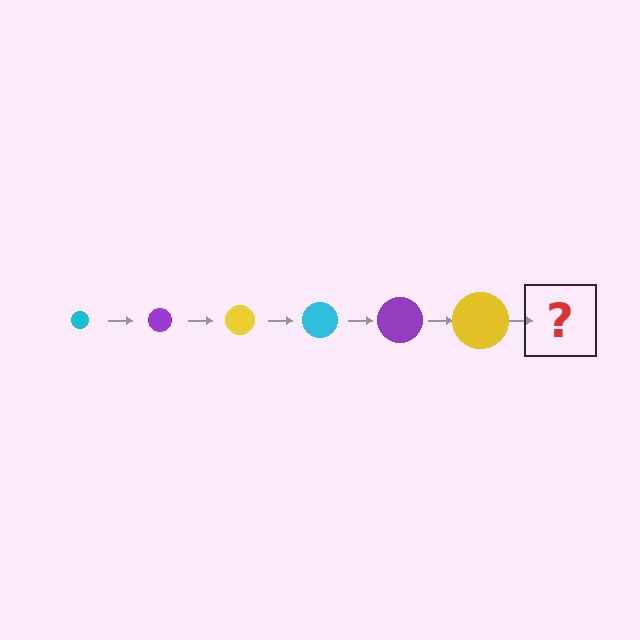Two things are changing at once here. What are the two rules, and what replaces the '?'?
The two rules are that the circle grows larger each step and the color cycles through cyan, purple, and yellow. The '?' should be a cyan circle, larger than the previous one.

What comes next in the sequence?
The next element should be a cyan circle, larger than the previous one.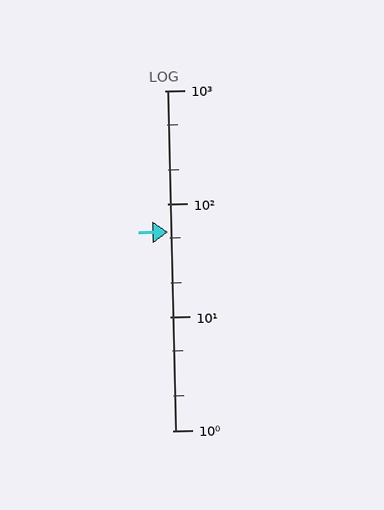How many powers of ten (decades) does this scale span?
The scale spans 3 decades, from 1 to 1000.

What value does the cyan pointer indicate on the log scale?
The pointer indicates approximately 57.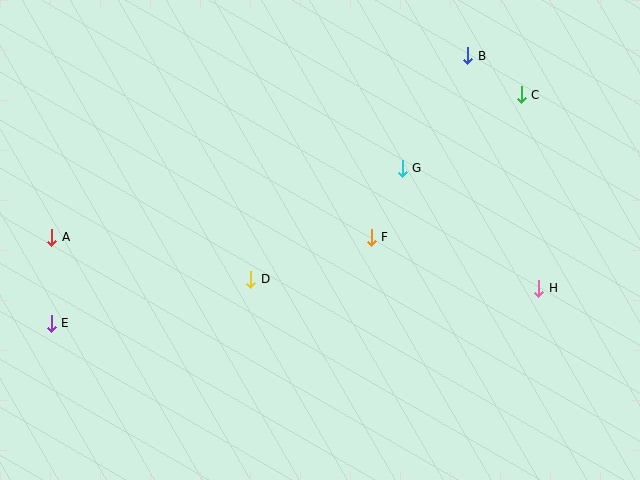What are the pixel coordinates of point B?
Point B is at (468, 56).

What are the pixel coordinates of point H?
Point H is at (539, 288).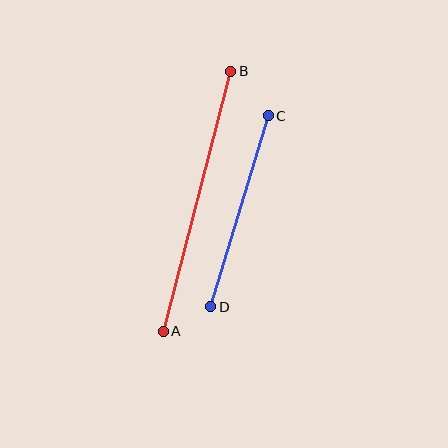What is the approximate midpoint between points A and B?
The midpoint is at approximately (197, 201) pixels.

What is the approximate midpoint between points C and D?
The midpoint is at approximately (239, 211) pixels.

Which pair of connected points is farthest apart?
Points A and B are farthest apart.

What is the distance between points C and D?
The distance is approximately 199 pixels.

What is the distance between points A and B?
The distance is approximately 269 pixels.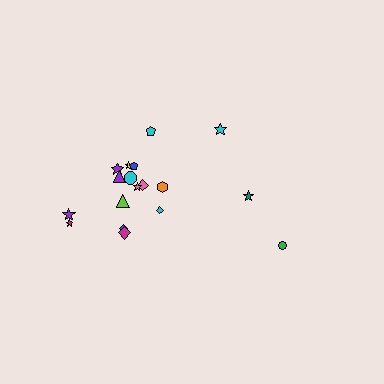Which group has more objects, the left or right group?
The left group.